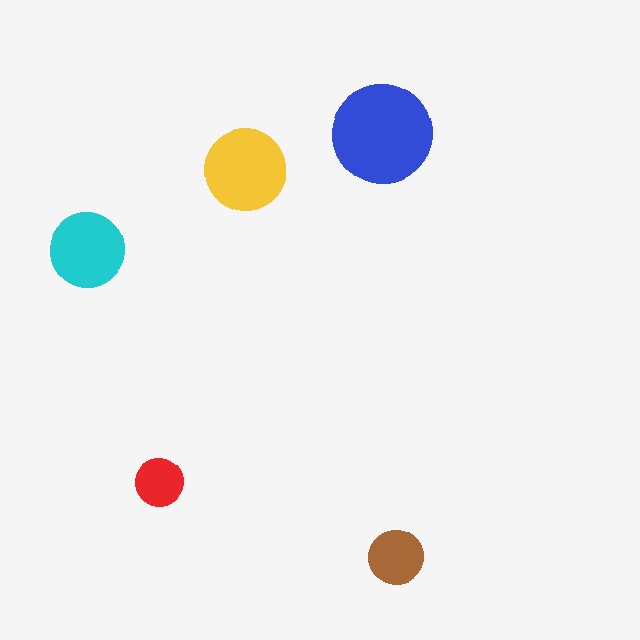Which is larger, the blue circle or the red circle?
The blue one.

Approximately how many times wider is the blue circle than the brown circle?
About 2 times wider.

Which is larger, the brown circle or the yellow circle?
The yellow one.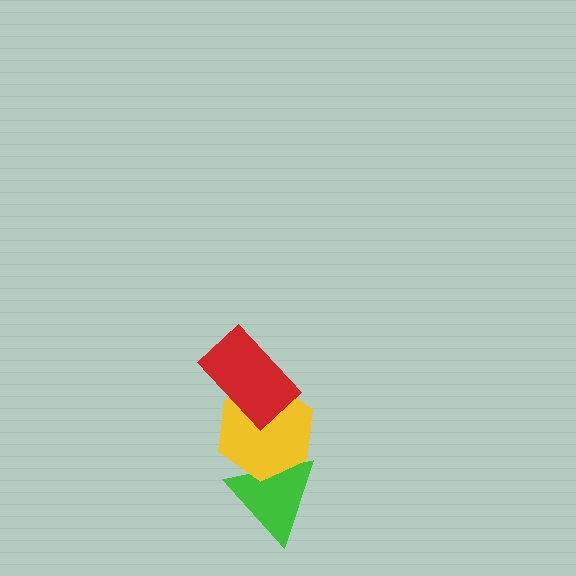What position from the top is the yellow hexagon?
The yellow hexagon is 2nd from the top.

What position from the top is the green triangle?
The green triangle is 3rd from the top.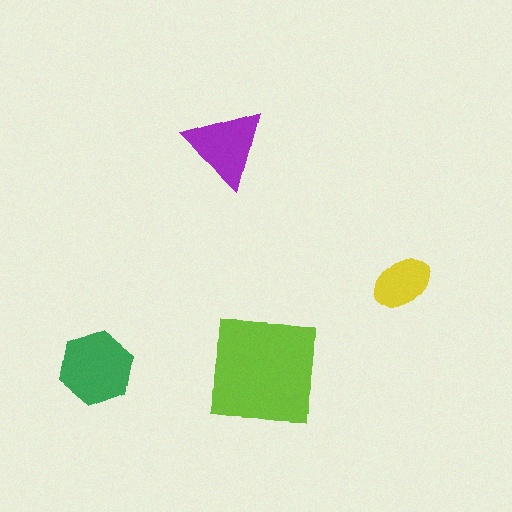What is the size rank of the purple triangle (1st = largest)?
3rd.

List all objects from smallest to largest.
The yellow ellipse, the purple triangle, the green hexagon, the lime square.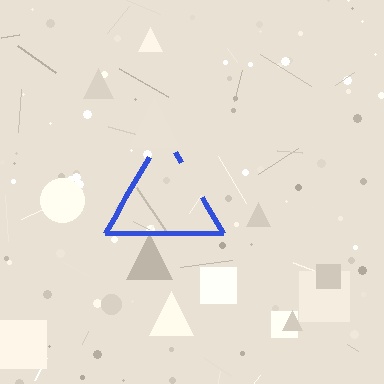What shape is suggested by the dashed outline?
The dashed outline suggests a triangle.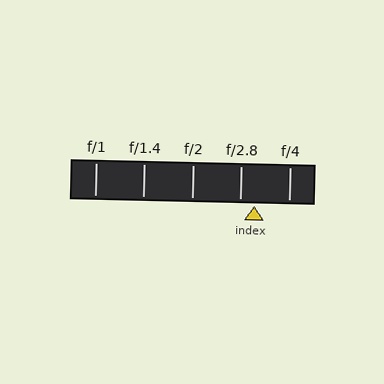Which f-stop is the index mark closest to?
The index mark is closest to f/2.8.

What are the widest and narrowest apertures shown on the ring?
The widest aperture shown is f/1 and the narrowest is f/4.